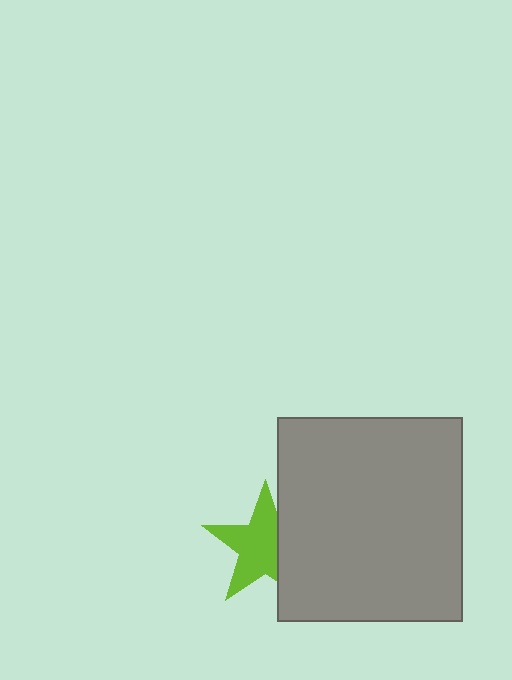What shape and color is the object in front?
The object in front is a gray rectangle.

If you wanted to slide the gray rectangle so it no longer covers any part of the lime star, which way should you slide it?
Slide it right — that is the most direct way to separate the two shapes.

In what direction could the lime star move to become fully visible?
The lime star could move left. That would shift it out from behind the gray rectangle entirely.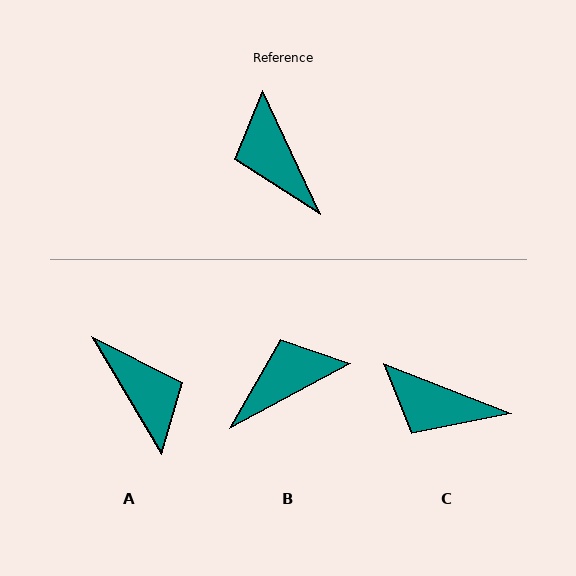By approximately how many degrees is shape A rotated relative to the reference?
Approximately 174 degrees clockwise.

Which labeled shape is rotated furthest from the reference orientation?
A, about 174 degrees away.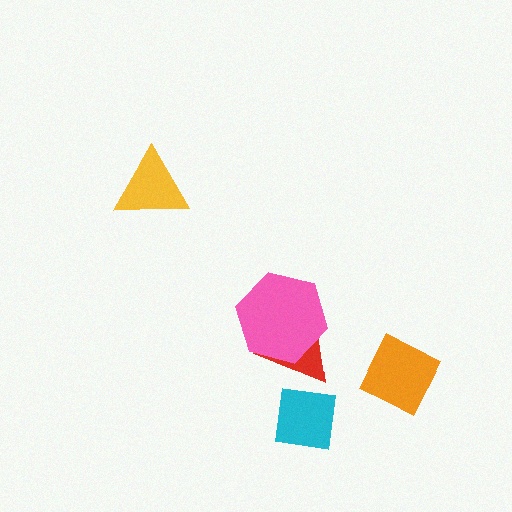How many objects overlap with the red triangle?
2 objects overlap with the red triangle.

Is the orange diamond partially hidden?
No, no other shape covers it.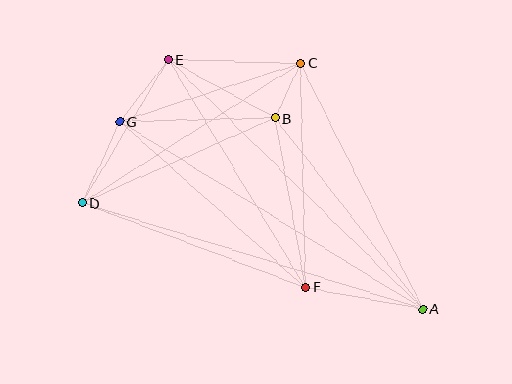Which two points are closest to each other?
Points B and C are closest to each other.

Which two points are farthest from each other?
Points A and D are farthest from each other.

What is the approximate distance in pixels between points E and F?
The distance between E and F is approximately 266 pixels.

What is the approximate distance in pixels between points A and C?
The distance between A and C is approximately 274 pixels.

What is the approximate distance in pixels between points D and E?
The distance between D and E is approximately 167 pixels.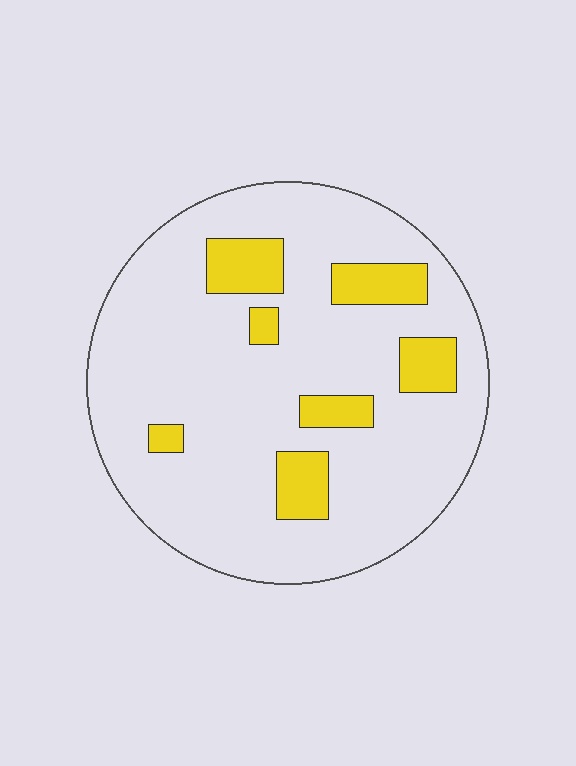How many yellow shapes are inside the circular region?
7.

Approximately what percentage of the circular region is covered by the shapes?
Approximately 15%.